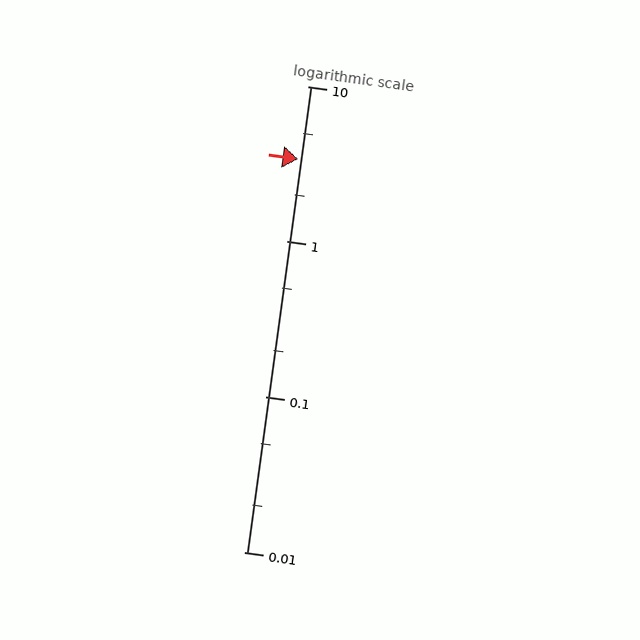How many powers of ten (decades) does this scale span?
The scale spans 3 decades, from 0.01 to 10.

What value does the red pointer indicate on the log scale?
The pointer indicates approximately 3.4.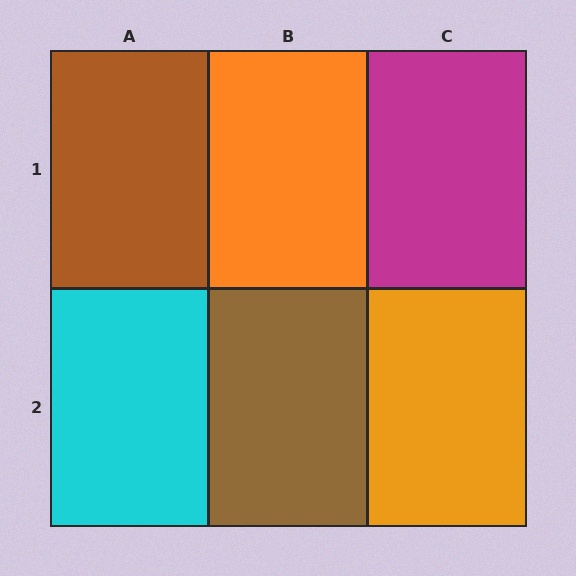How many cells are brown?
2 cells are brown.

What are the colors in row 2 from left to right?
Cyan, brown, orange.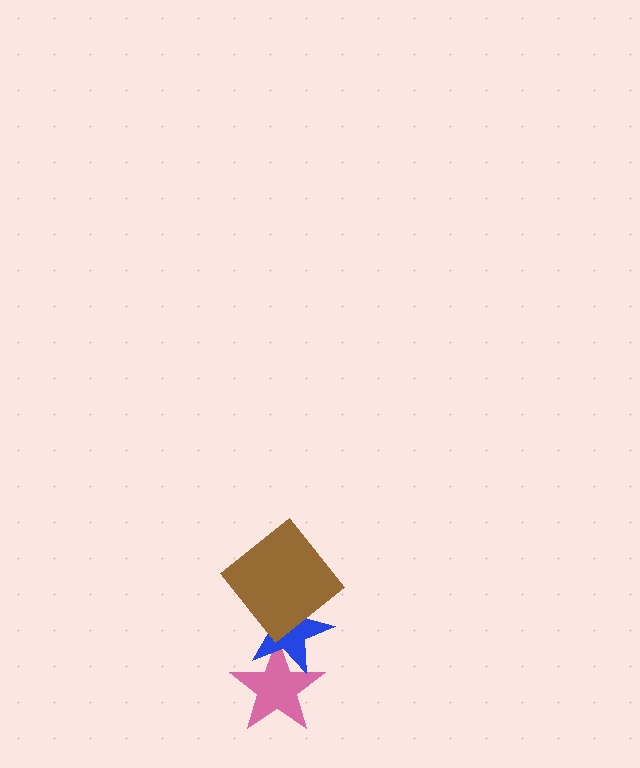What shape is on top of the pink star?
The blue star is on top of the pink star.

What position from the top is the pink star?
The pink star is 3rd from the top.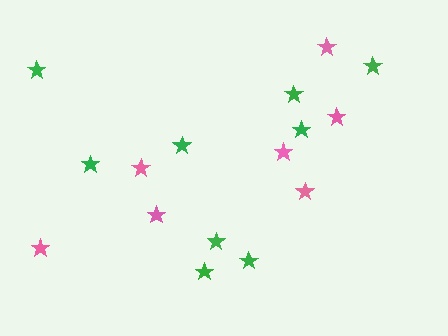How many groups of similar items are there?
There are 2 groups: one group of green stars (9) and one group of pink stars (7).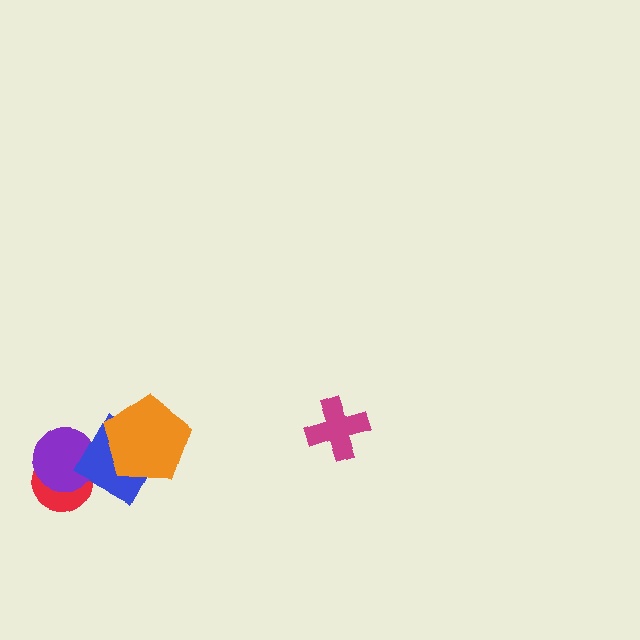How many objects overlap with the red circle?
2 objects overlap with the red circle.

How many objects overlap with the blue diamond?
3 objects overlap with the blue diamond.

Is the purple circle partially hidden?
Yes, it is partially covered by another shape.